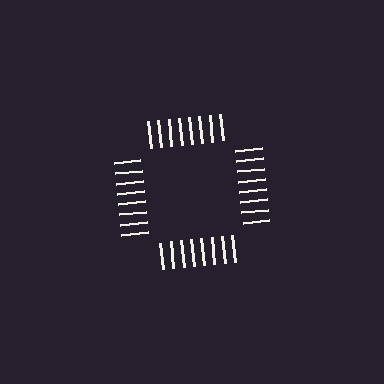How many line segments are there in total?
32 — 8 along each of the 4 edges.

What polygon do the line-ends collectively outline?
An illusory square — the line segments terminate on its edges but no continuous stroke is drawn.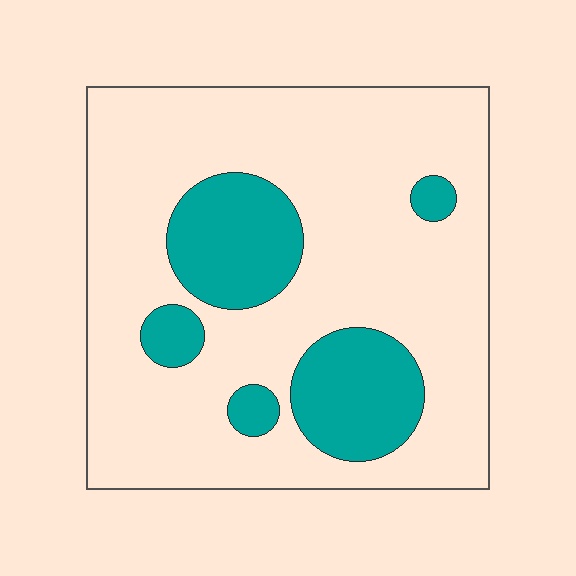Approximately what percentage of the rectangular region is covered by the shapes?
Approximately 20%.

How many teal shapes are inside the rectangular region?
5.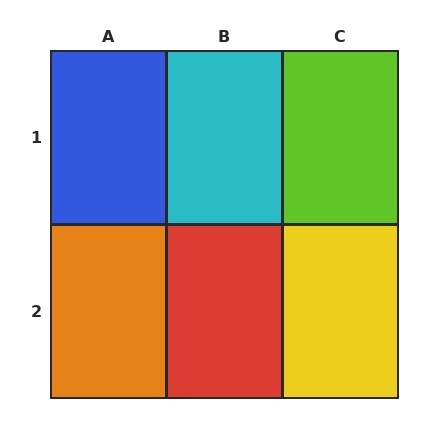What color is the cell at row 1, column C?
Lime.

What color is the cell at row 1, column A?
Blue.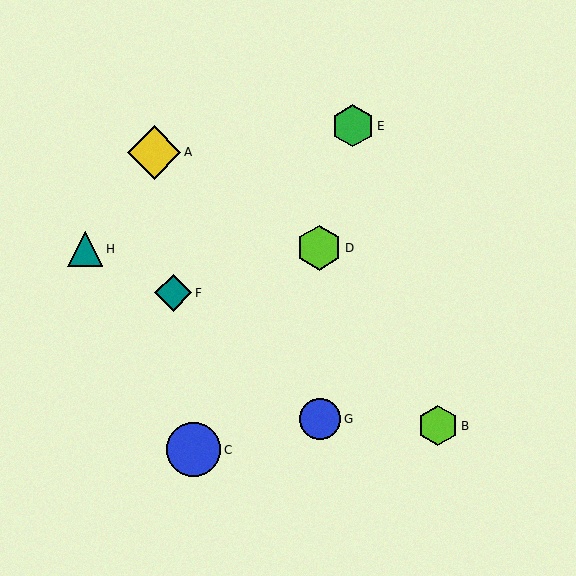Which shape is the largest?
The blue circle (labeled C) is the largest.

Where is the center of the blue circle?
The center of the blue circle is at (320, 419).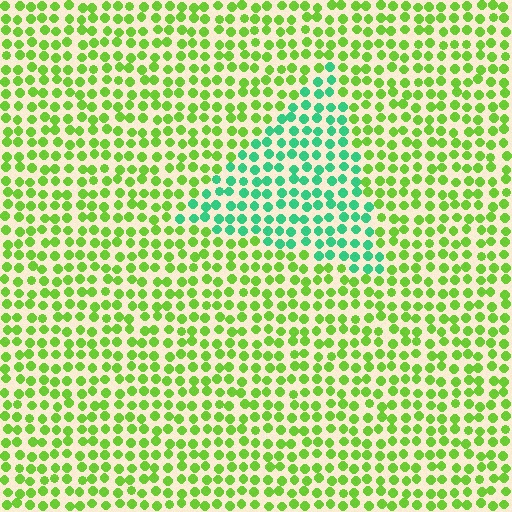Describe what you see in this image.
The image is filled with small lime elements in a uniform arrangement. A triangle-shaped region is visible where the elements are tinted to a slightly different hue, forming a subtle color boundary.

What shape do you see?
I see a triangle.